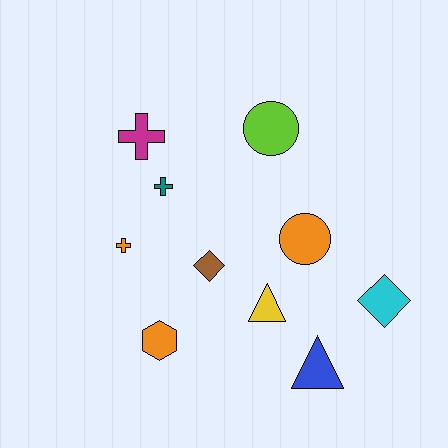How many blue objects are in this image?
There is 1 blue object.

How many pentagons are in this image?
There are no pentagons.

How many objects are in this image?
There are 10 objects.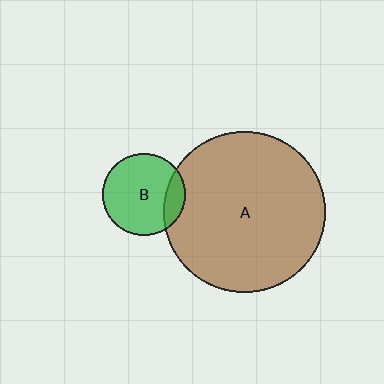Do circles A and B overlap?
Yes.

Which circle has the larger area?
Circle A (brown).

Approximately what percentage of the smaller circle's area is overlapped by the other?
Approximately 15%.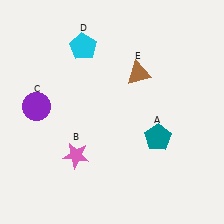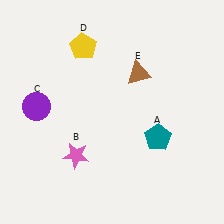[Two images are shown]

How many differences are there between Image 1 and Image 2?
There is 1 difference between the two images.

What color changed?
The pentagon (D) changed from cyan in Image 1 to yellow in Image 2.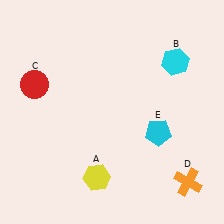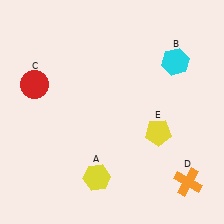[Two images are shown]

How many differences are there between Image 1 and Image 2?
There is 1 difference between the two images.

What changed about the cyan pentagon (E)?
In Image 1, E is cyan. In Image 2, it changed to yellow.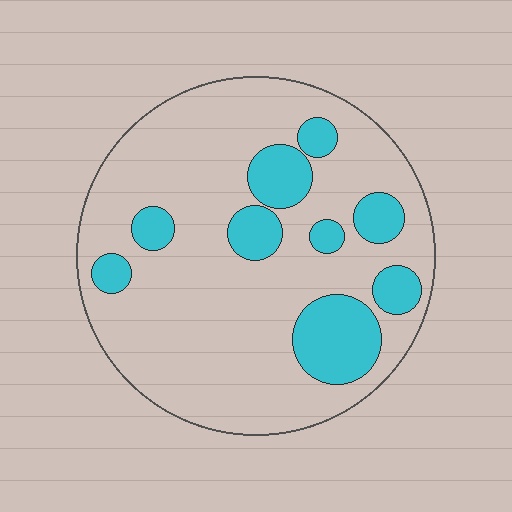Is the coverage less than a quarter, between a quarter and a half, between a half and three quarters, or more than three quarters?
Less than a quarter.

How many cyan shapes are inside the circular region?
9.